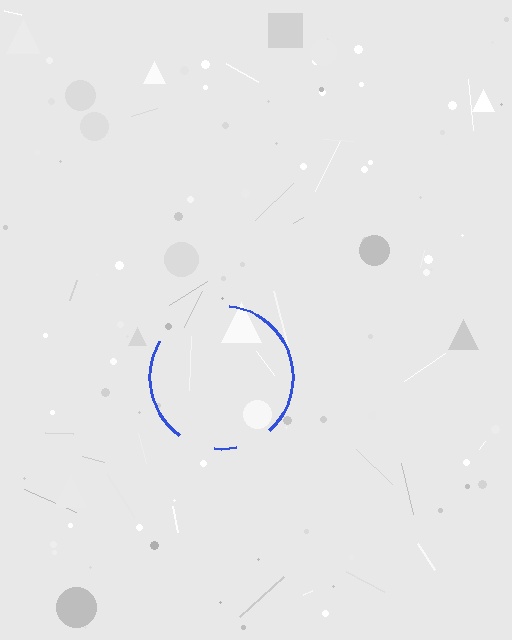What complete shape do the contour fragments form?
The contour fragments form a circle.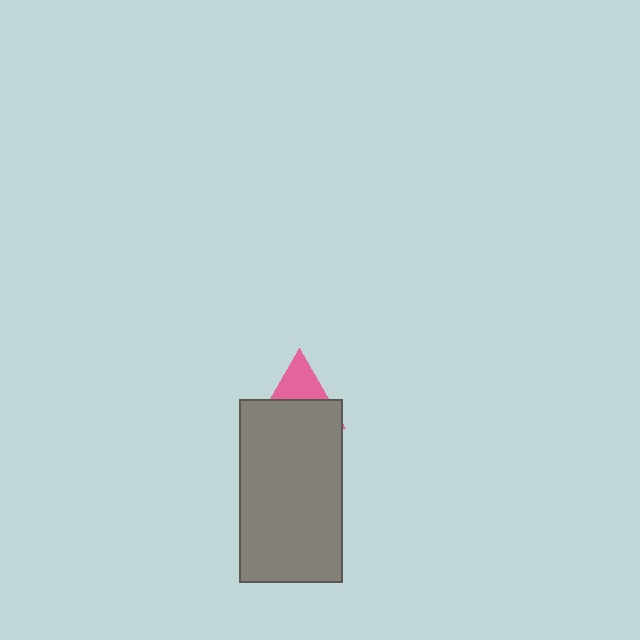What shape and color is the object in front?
The object in front is a gray rectangle.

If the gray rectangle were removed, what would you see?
You would see the complete pink triangle.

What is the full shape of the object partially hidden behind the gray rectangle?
The partially hidden object is a pink triangle.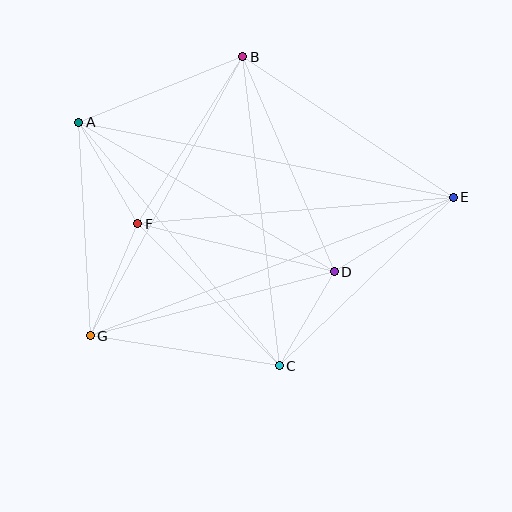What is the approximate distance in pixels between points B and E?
The distance between B and E is approximately 253 pixels.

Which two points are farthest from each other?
Points E and G are farthest from each other.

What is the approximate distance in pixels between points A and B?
The distance between A and B is approximately 176 pixels.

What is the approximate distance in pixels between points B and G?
The distance between B and G is approximately 318 pixels.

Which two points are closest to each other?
Points C and D are closest to each other.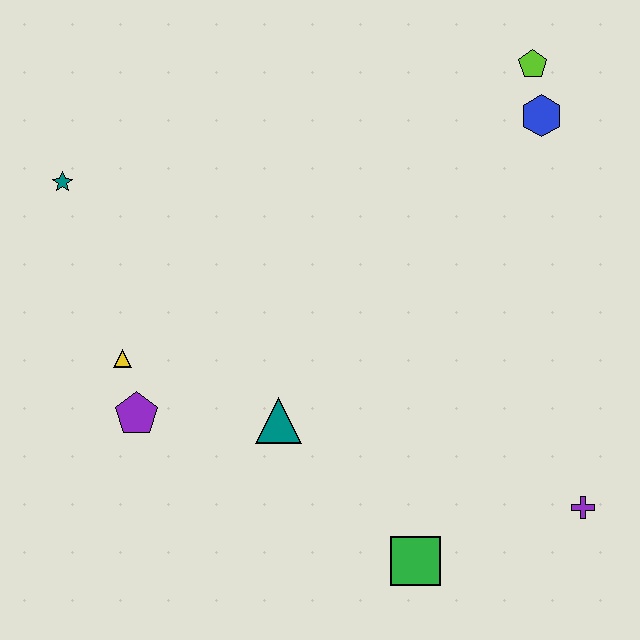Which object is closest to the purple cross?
The green square is closest to the purple cross.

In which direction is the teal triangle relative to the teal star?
The teal triangle is below the teal star.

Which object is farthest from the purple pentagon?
The lime pentagon is farthest from the purple pentagon.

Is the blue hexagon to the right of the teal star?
Yes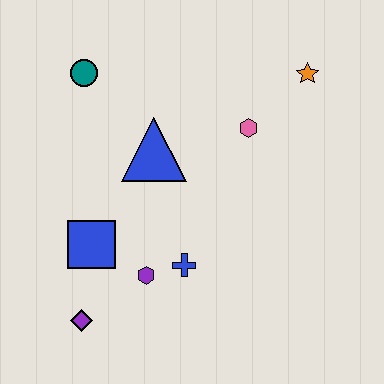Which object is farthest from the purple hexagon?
The orange star is farthest from the purple hexagon.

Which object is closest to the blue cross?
The purple hexagon is closest to the blue cross.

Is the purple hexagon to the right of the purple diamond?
Yes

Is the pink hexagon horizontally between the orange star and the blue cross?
Yes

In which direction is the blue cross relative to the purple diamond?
The blue cross is to the right of the purple diamond.